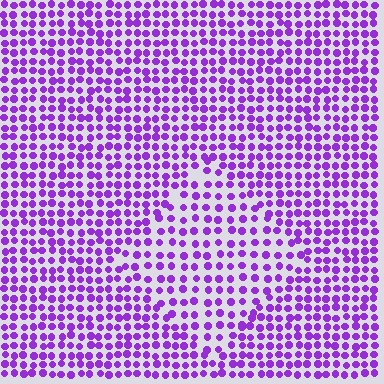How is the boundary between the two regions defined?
The boundary is defined by a change in element density (approximately 1.6x ratio). All elements are the same color, size, and shape.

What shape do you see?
I see a diamond.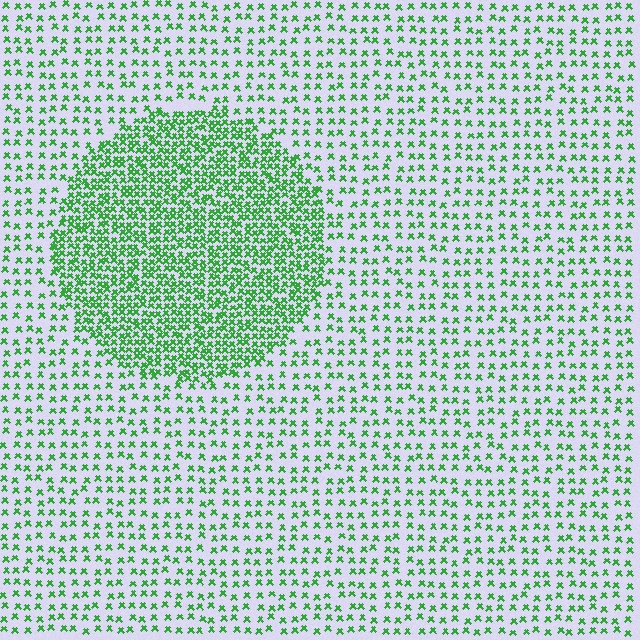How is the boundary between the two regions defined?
The boundary is defined by a change in element density (approximately 2.5x ratio). All elements are the same color, size, and shape.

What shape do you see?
I see a circle.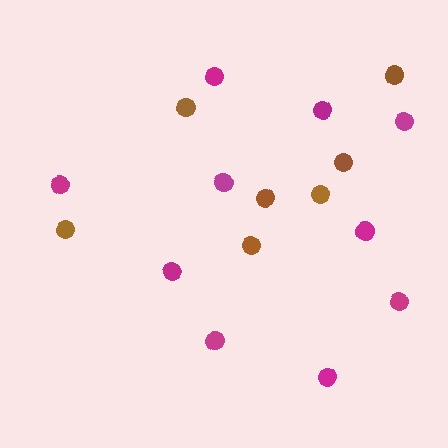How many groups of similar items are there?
There are 2 groups: one group of magenta circles (10) and one group of brown circles (7).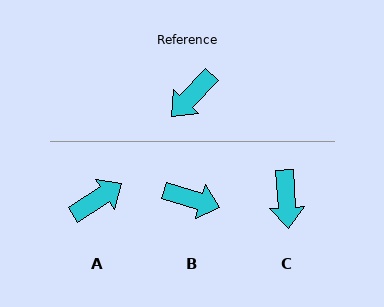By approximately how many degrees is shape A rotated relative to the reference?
Approximately 166 degrees counter-clockwise.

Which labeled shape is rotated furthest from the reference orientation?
A, about 166 degrees away.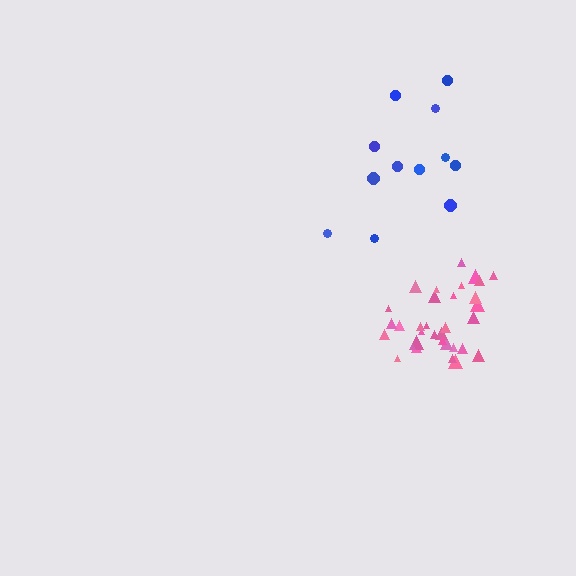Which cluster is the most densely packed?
Pink.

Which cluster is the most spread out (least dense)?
Blue.